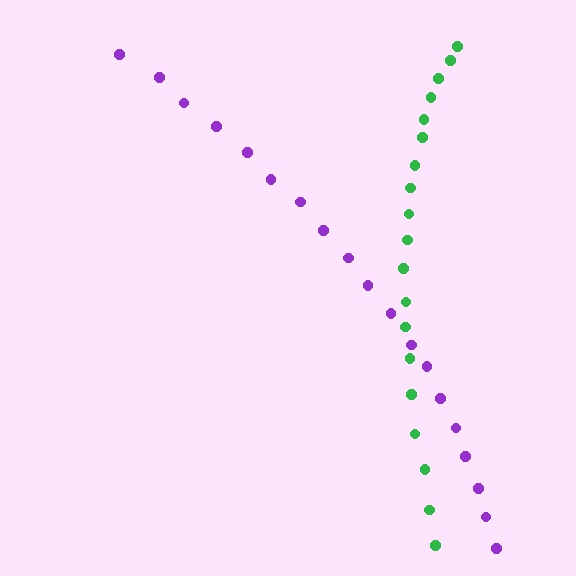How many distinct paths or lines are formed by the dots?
There are 2 distinct paths.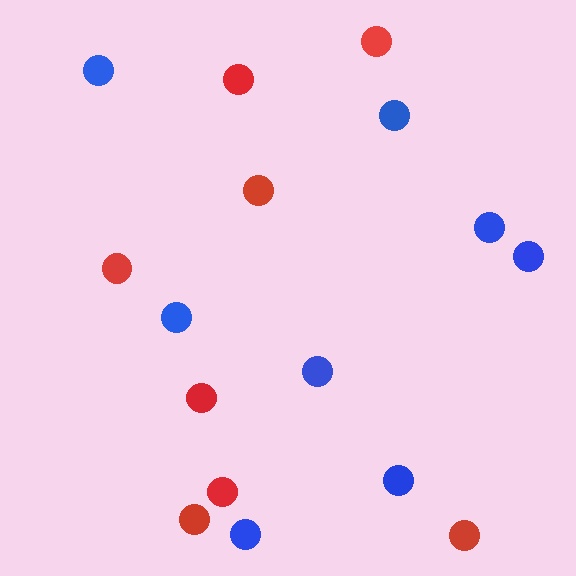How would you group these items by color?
There are 2 groups: one group of blue circles (8) and one group of red circles (8).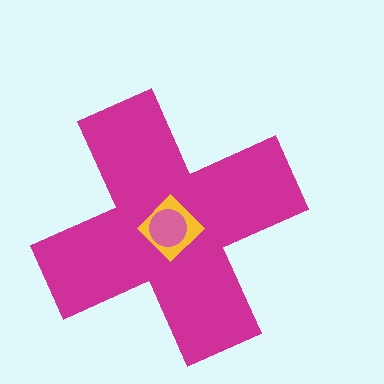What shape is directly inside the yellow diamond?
The pink circle.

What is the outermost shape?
The magenta cross.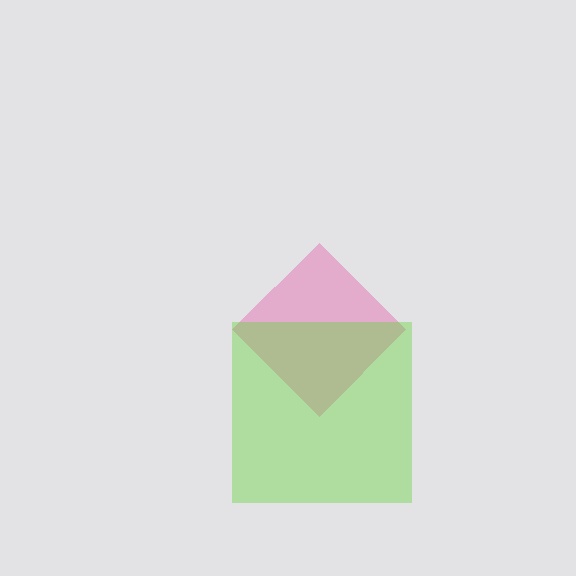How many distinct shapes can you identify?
There are 2 distinct shapes: a pink diamond, a lime square.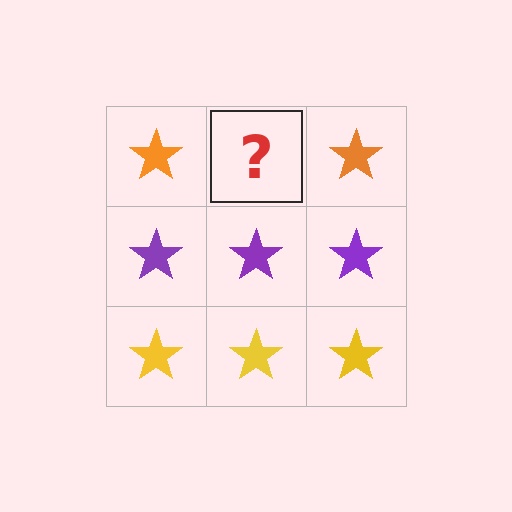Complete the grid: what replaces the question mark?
The question mark should be replaced with an orange star.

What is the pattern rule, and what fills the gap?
The rule is that each row has a consistent color. The gap should be filled with an orange star.